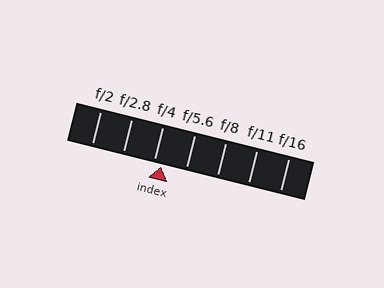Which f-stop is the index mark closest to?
The index mark is closest to f/4.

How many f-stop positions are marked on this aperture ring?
There are 7 f-stop positions marked.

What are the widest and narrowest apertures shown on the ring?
The widest aperture shown is f/2 and the narrowest is f/16.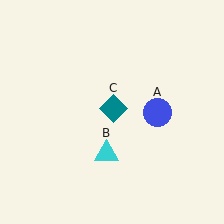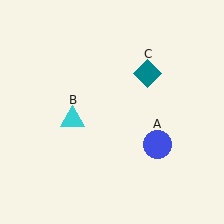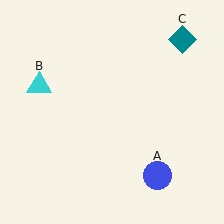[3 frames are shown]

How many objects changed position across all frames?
3 objects changed position: blue circle (object A), cyan triangle (object B), teal diamond (object C).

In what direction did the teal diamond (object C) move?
The teal diamond (object C) moved up and to the right.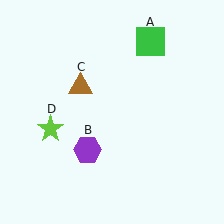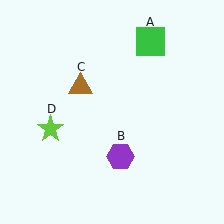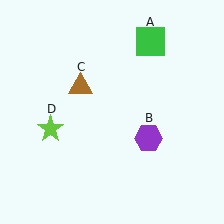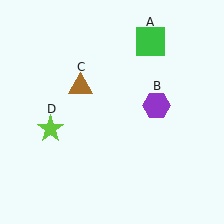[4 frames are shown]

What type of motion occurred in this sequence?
The purple hexagon (object B) rotated counterclockwise around the center of the scene.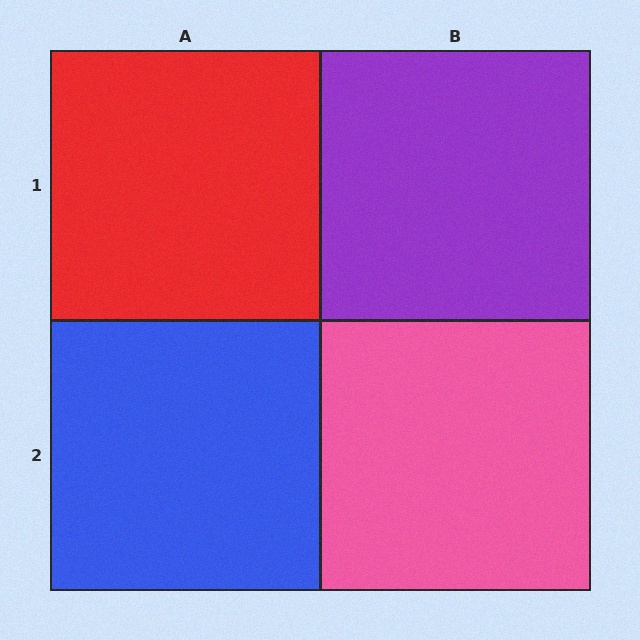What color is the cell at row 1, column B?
Purple.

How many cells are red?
1 cell is red.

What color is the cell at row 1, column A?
Red.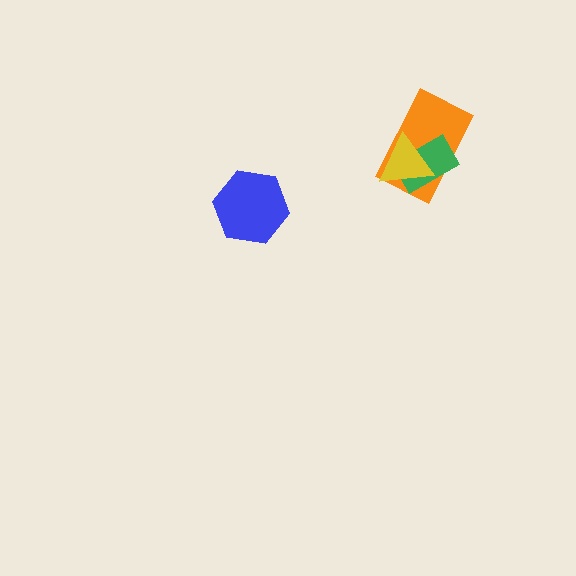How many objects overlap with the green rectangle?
2 objects overlap with the green rectangle.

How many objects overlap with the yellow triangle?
2 objects overlap with the yellow triangle.